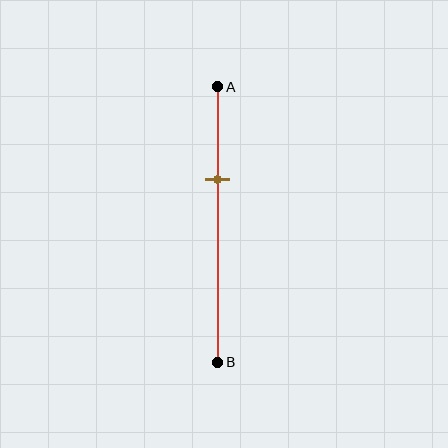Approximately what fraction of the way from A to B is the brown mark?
The brown mark is approximately 35% of the way from A to B.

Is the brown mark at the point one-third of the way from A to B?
Yes, the mark is approximately at the one-third point.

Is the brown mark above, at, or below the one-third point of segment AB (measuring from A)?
The brown mark is approximately at the one-third point of segment AB.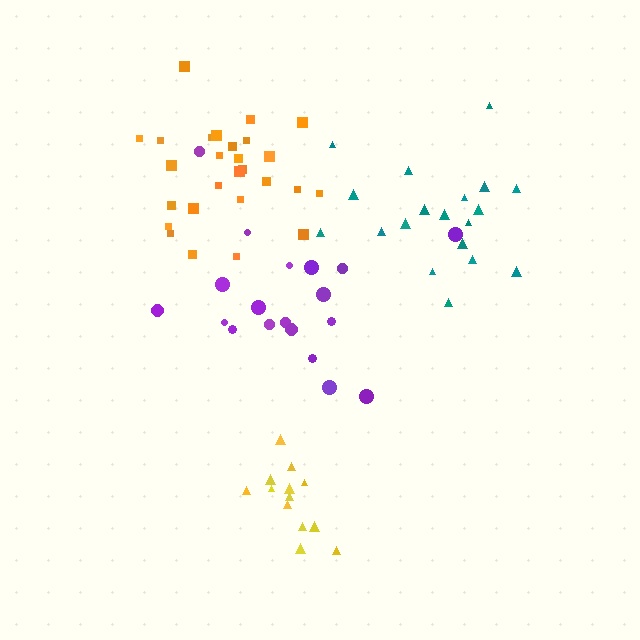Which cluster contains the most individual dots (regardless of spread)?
Orange (27).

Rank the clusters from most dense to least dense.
yellow, orange, teal, purple.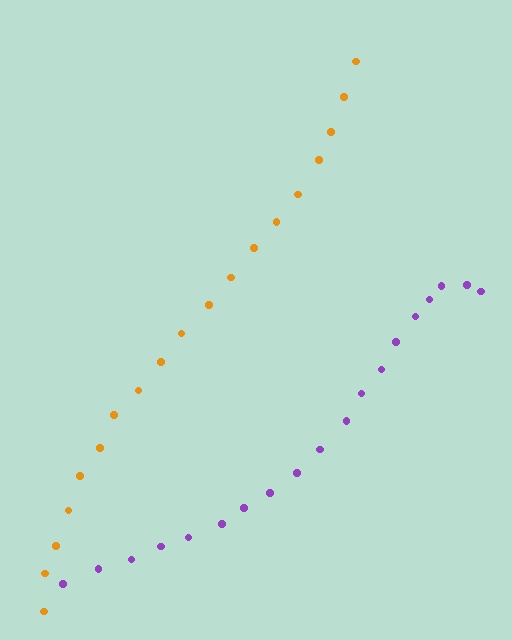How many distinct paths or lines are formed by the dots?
There are 2 distinct paths.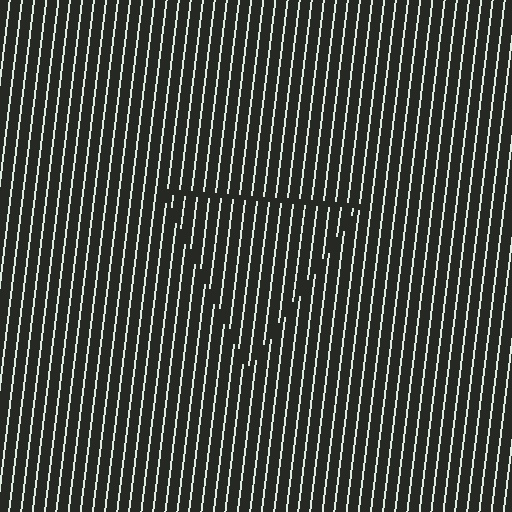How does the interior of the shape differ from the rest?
The interior of the shape contains the same grating, shifted by half a period — the contour is defined by the phase discontinuity where line-ends from the inner and outer gratings abut.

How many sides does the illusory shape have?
3 sides — the line-ends trace a triangle.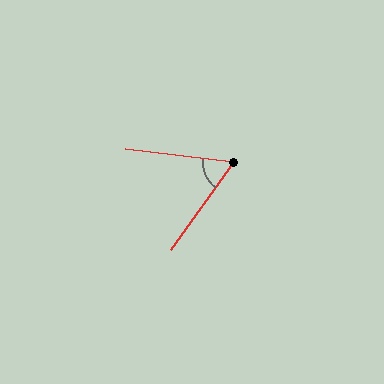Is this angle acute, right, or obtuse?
It is acute.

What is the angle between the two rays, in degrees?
Approximately 62 degrees.